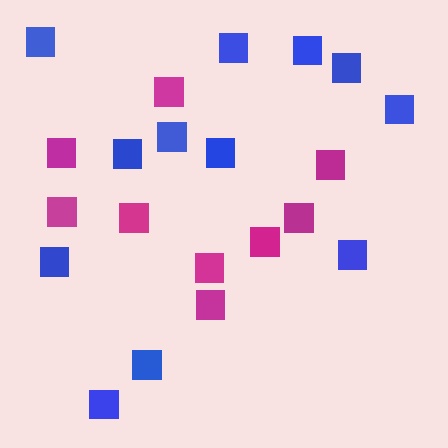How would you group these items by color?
There are 2 groups: one group of magenta squares (9) and one group of blue squares (12).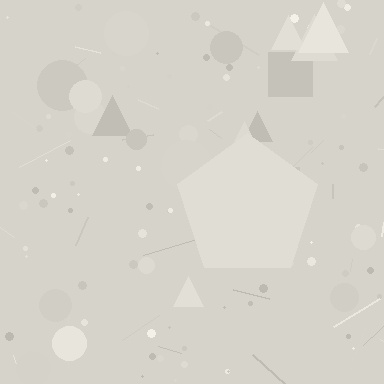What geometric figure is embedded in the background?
A pentagon is embedded in the background.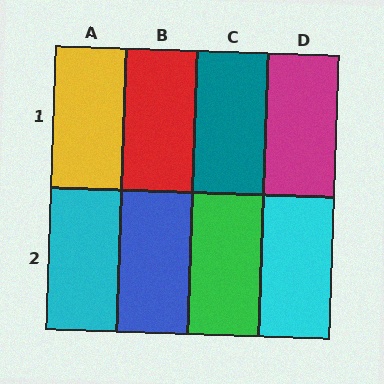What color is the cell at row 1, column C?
Teal.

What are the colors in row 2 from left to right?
Cyan, blue, green, cyan.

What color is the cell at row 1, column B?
Red.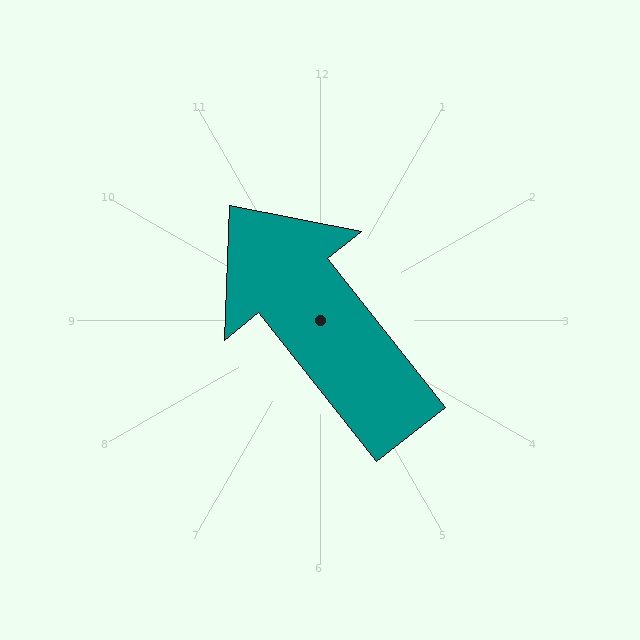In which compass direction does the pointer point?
Northwest.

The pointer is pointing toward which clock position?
Roughly 11 o'clock.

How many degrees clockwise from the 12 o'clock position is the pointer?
Approximately 322 degrees.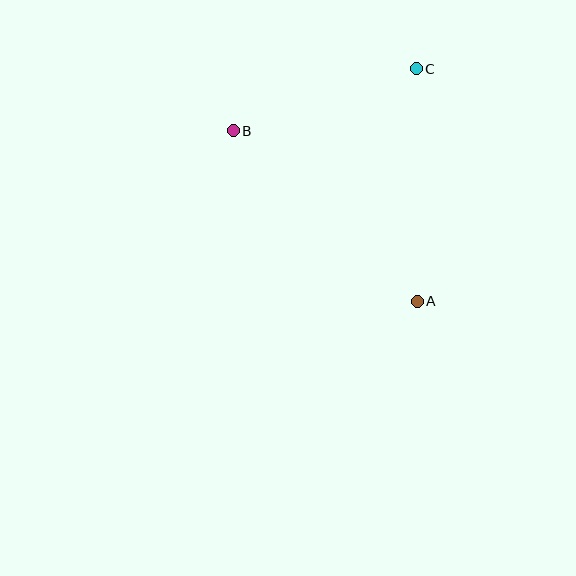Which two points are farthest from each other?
Points A and B are farthest from each other.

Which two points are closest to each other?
Points B and C are closest to each other.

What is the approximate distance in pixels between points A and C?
The distance between A and C is approximately 232 pixels.